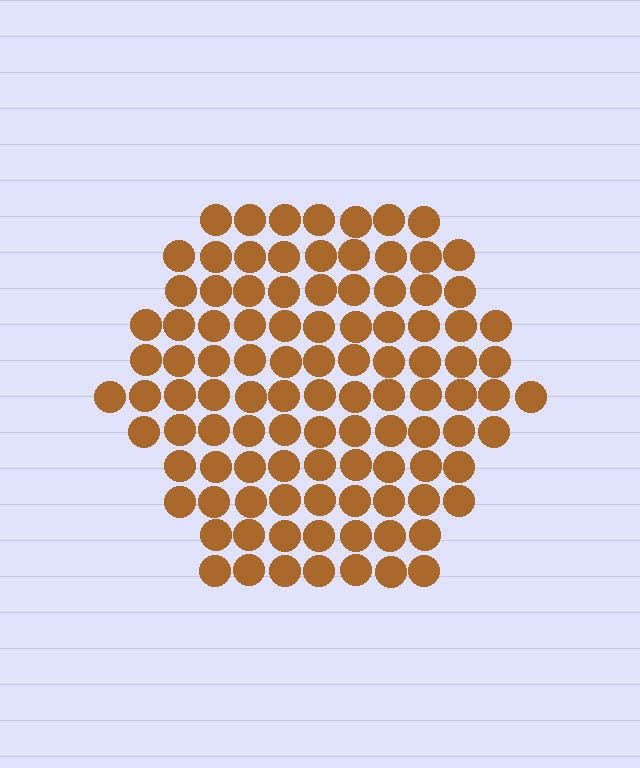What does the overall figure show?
The overall figure shows a hexagon.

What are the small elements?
The small elements are circles.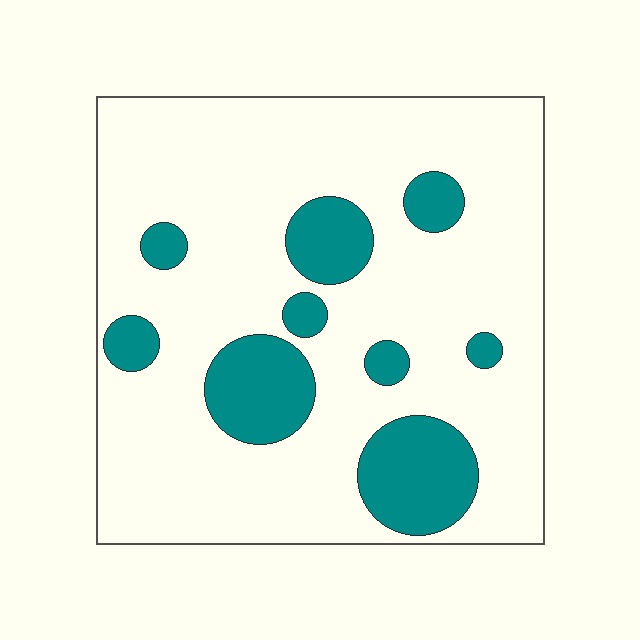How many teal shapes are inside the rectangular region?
9.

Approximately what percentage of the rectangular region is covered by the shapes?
Approximately 20%.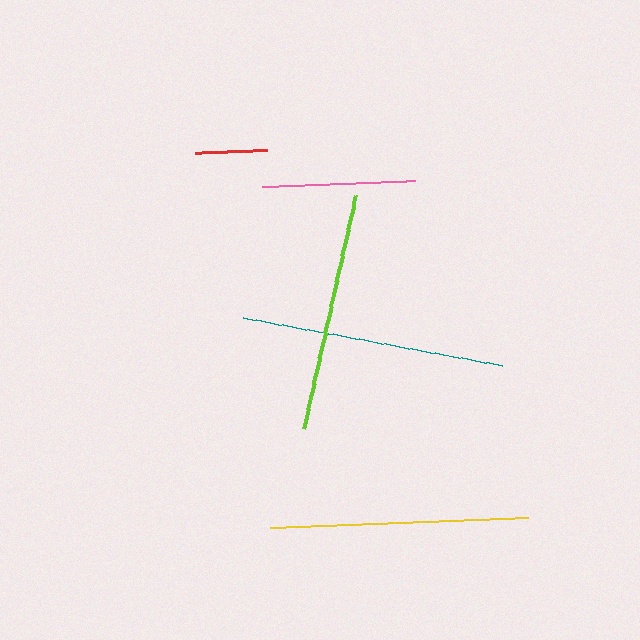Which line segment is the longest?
The teal line is the longest at approximately 264 pixels.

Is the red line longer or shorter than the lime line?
The lime line is longer than the red line.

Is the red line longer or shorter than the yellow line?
The yellow line is longer than the red line.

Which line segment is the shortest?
The red line is the shortest at approximately 72 pixels.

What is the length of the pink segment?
The pink segment is approximately 153 pixels long.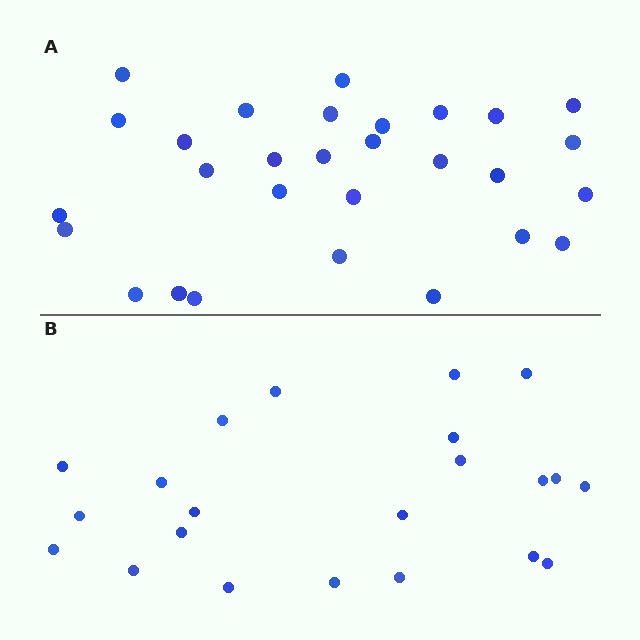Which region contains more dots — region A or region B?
Region A (the top region) has more dots.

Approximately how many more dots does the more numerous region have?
Region A has roughly 8 or so more dots than region B.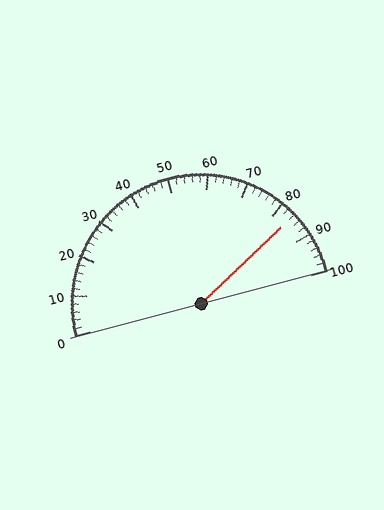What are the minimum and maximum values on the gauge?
The gauge ranges from 0 to 100.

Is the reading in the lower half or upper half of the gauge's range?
The reading is in the upper half of the range (0 to 100).